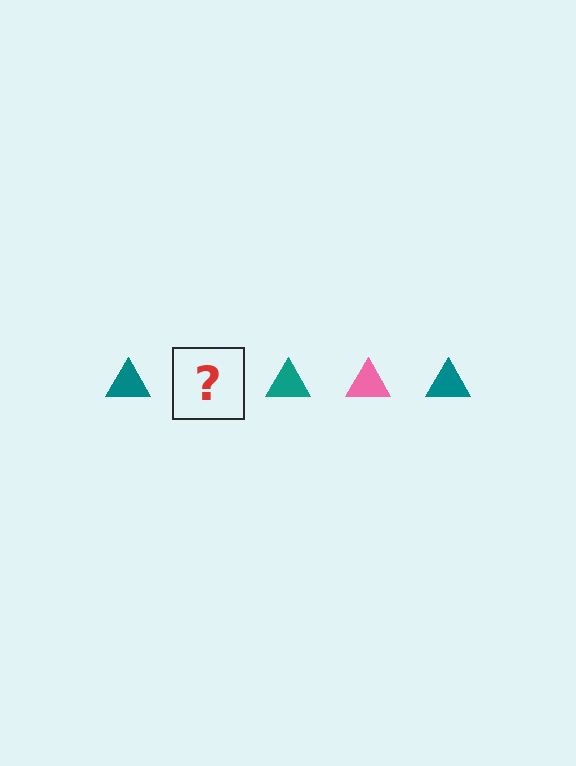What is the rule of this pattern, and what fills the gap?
The rule is that the pattern cycles through teal, pink triangles. The gap should be filled with a pink triangle.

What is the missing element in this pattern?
The missing element is a pink triangle.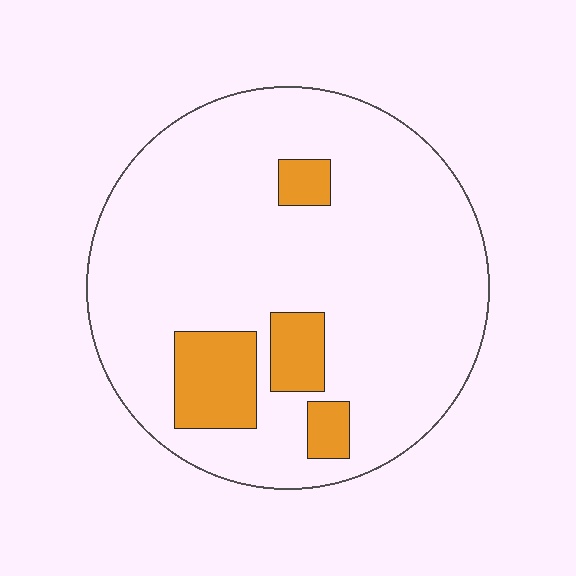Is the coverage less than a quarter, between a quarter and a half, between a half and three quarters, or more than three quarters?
Less than a quarter.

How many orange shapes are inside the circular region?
4.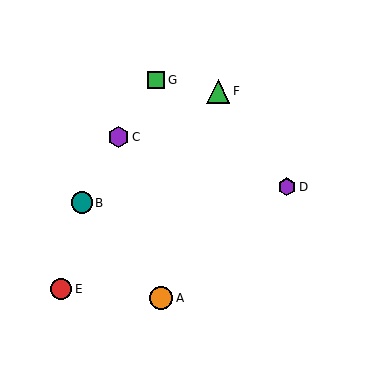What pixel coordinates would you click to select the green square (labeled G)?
Click at (156, 80) to select the green square G.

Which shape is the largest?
The green triangle (labeled F) is the largest.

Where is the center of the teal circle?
The center of the teal circle is at (82, 203).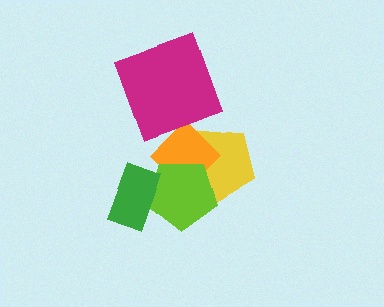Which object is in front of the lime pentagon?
The green rectangle is in front of the lime pentagon.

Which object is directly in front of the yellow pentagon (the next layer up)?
The orange diamond is directly in front of the yellow pentagon.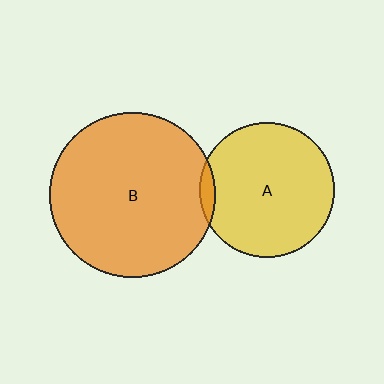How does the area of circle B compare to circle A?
Approximately 1.5 times.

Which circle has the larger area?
Circle B (orange).